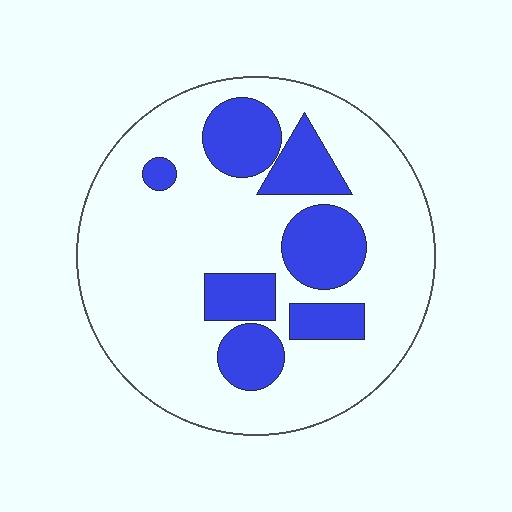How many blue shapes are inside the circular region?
7.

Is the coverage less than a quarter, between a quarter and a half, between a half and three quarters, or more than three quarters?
Between a quarter and a half.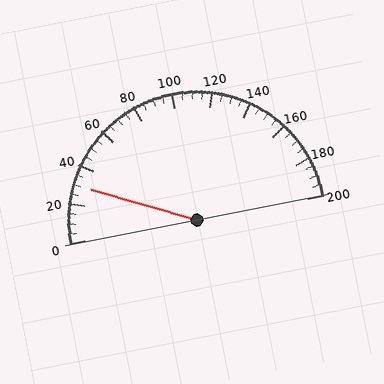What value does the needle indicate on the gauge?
The needle indicates approximately 30.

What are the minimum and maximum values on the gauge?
The gauge ranges from 0 to 200.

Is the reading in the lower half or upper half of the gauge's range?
The reading is in the lower half of the range (0 to 200).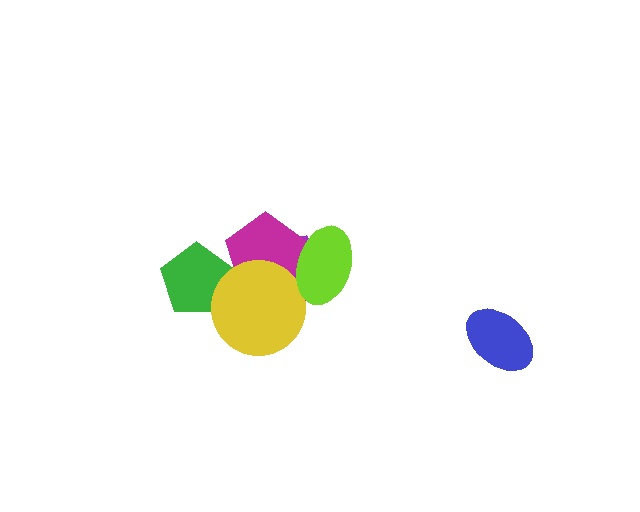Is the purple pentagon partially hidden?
Yes, it is partially covered by another shape.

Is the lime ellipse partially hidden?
No, no other shape covers it.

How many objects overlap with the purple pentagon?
3 objects overlap with the purple pentagon.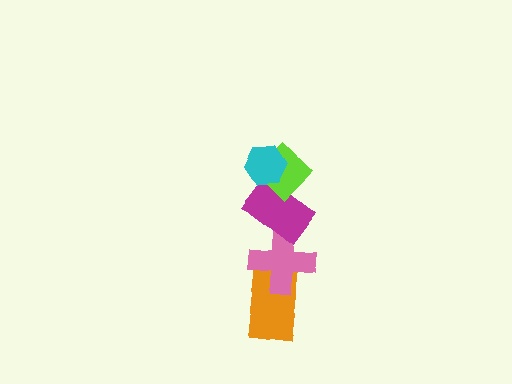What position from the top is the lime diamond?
The lime diamond is 2nd from the top.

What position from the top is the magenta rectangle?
The magenta rectangle is 3rd from the top.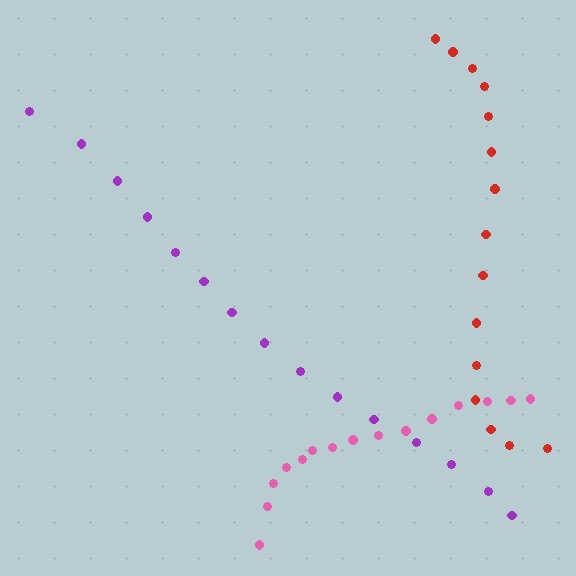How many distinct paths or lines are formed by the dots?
There are 3 distinct paths.